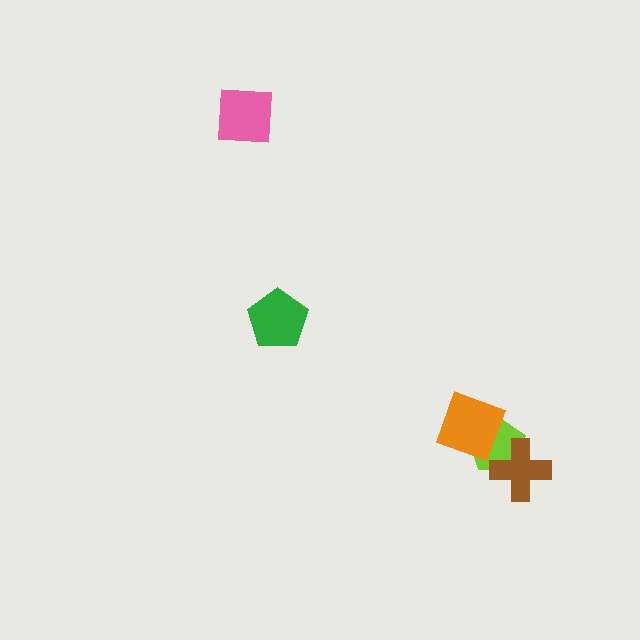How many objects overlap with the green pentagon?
0 objects overlap with the green pentagon.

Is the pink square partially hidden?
No, no other shape covers it.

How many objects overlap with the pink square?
0 objects overlap with the pink square.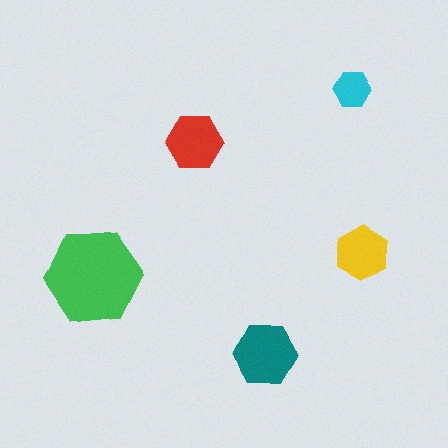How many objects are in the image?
There are 5 objects in the image.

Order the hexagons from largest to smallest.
the green one, the teal one, the red one, the yellow one, the cyan one.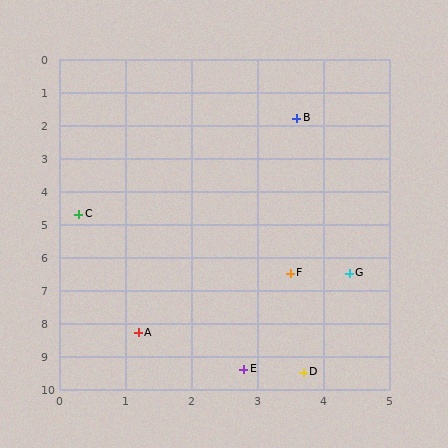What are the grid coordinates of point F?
Point F is at approximately (3.5, 6.5).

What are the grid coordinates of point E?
Point E is at approximately (2.8, 9.4).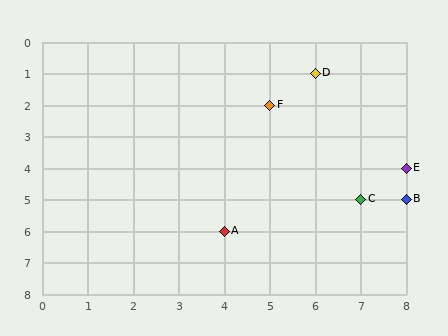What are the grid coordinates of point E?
Point E is at grid coordinates (8, 4).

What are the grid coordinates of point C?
Point C is at grid coordinates (7, 5).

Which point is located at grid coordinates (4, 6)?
Point A is at (4, 6).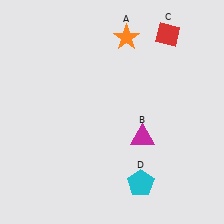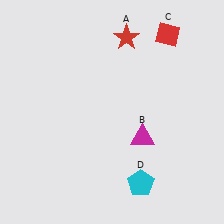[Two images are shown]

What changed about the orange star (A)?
In Image 1, A is orange. In Image 2, it changed to red.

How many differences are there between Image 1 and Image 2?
There is 1 difference between the two images.